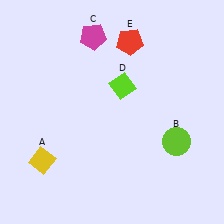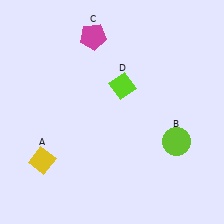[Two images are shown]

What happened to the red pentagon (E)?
The red pentagon (E) was removed in Image 2. It was in the top-right area of Image 1.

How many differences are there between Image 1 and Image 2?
There is 1 difference between the two images.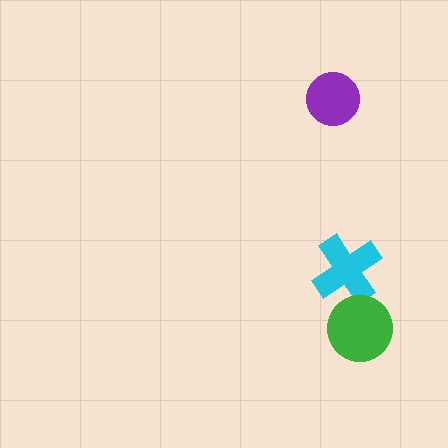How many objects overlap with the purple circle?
0 objects overlap with the purple circle.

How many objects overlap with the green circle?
1 object overlaps with the green circle.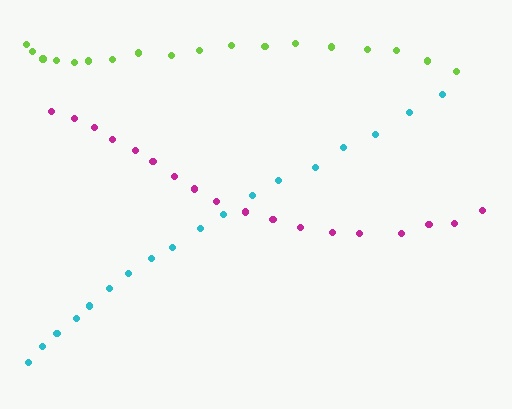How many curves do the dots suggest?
There are 3 distinct paths.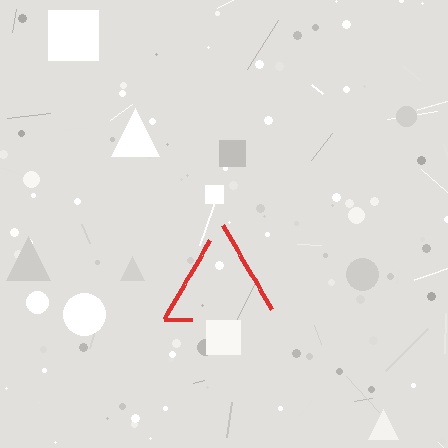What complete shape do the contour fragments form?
The contour fragments form a triangle.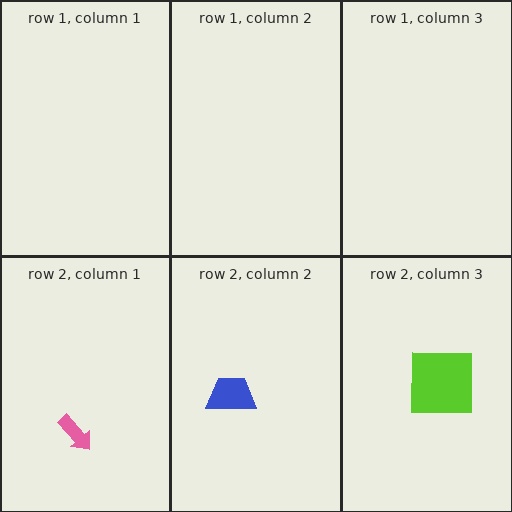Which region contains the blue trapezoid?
The row 2, column 2 region.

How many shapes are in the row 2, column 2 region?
1.